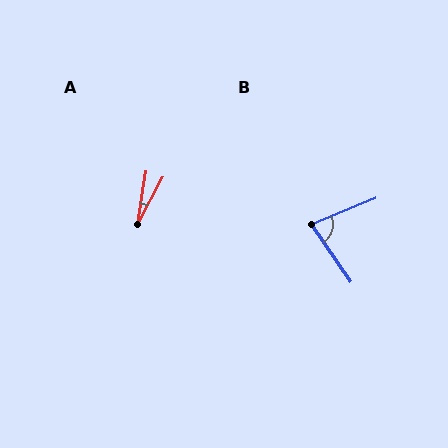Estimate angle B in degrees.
Approximately 78 degrees.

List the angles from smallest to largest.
A (20°), B (78°).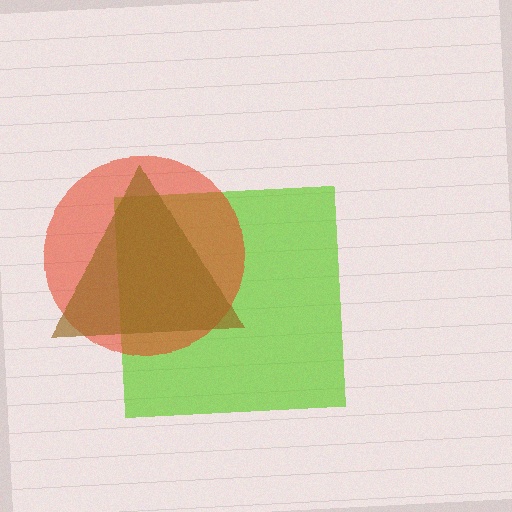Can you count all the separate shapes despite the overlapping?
Yes, there are 3 separate shapes.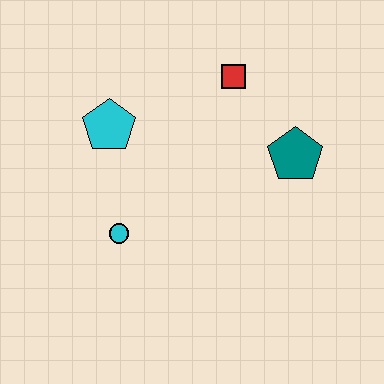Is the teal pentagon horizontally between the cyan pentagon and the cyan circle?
No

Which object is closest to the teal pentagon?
The red square is closest to the teal pentagon.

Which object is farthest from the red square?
The cyan circle is farthest from the red square.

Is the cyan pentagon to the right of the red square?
No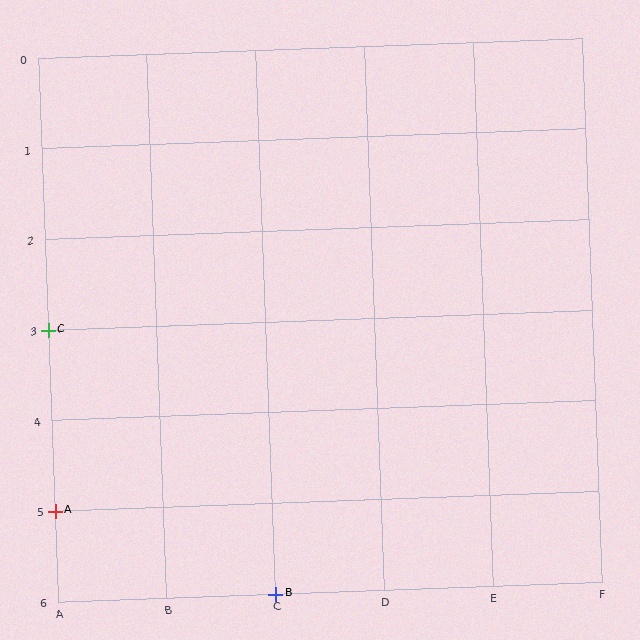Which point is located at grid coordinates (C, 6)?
Point B is at (C, 6).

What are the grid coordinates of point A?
Point A is at grid coordinates (A, 5).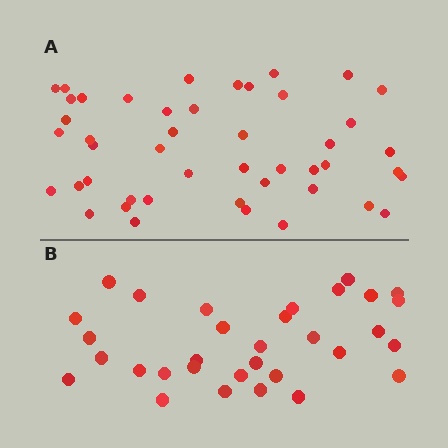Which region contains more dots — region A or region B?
Region A (the top region) has more dots.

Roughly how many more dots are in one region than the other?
Region A has approximately 15 more dots than region B.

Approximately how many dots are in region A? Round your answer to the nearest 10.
About 50 dots. (The exact count is 46, which rounds to 50.)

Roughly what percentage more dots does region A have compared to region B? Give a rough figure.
About 45% more.